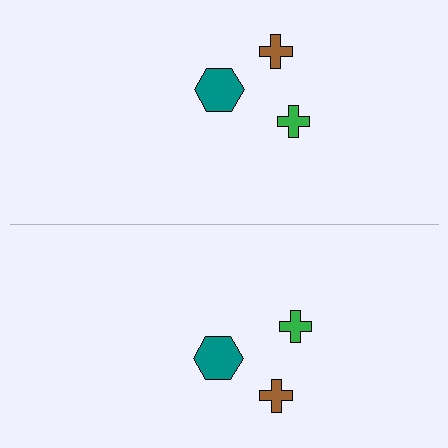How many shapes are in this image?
There are 6 shapes in this image.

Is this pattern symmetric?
Yes, this pattern has bilateral (reflection) symmetry.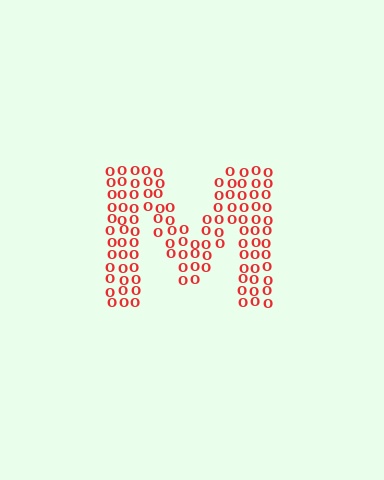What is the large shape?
The large shape is the letter M.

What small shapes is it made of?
It is made of small letter O's.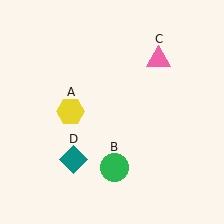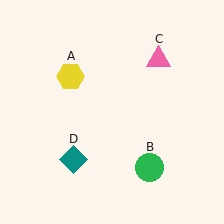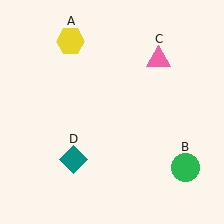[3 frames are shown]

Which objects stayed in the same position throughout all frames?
Pink triangle (object C) and teal diamond (object D) remained stationary.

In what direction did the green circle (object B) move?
The green circle (object B) moved right.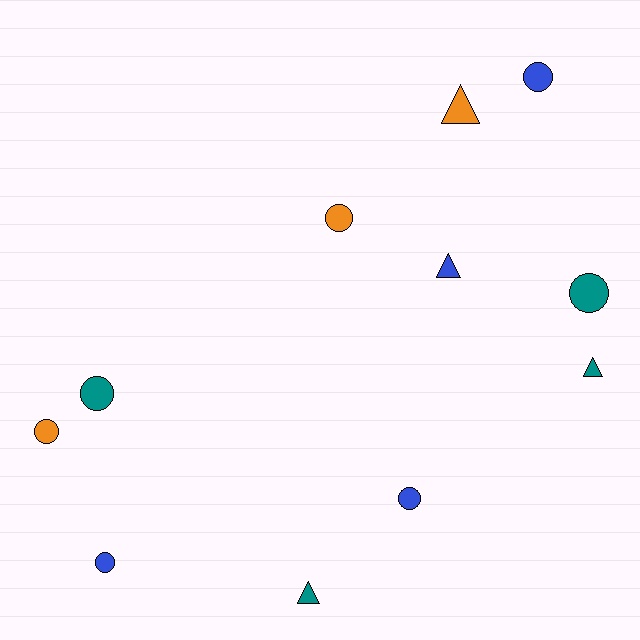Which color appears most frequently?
Teal, with 4 objects.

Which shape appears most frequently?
Circle, with 7 objects.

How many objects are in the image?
There are 11 objects.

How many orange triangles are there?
There is 1 orange triangle.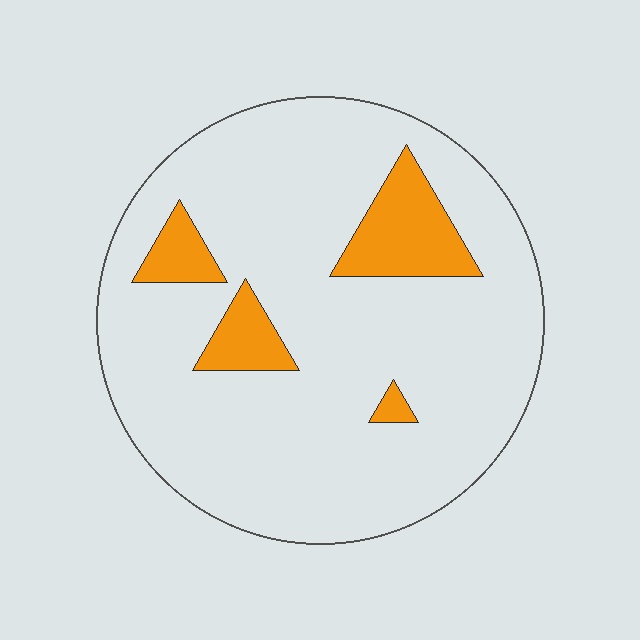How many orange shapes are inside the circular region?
4.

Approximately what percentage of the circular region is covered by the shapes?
Approximately 15%.